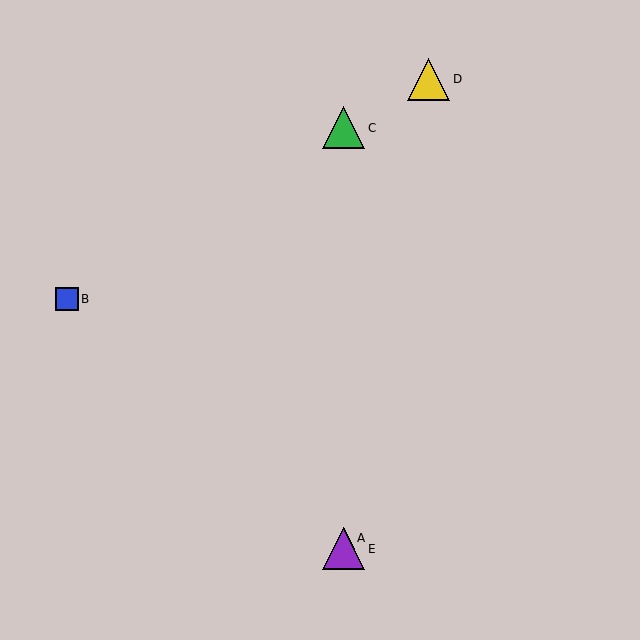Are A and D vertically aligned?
No, A is at x≈344 and D is at x≈429.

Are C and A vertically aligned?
Yes, both are at x≈344.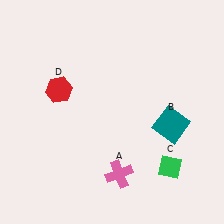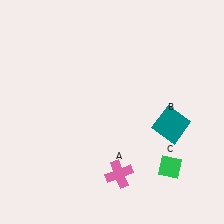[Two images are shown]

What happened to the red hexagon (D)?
The red hexagon (D) was removed in Image 2. It was in the top-left area of Image 1.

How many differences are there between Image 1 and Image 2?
There is 1 difference between the two images.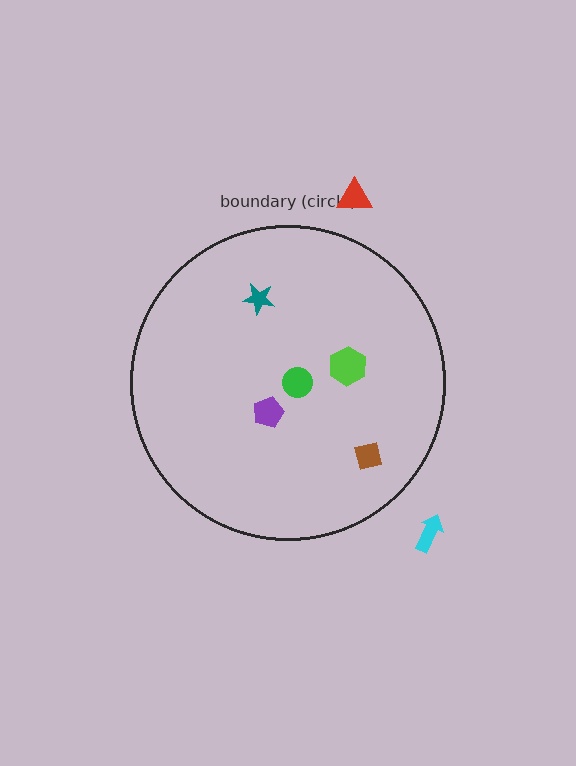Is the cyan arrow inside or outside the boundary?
Outside.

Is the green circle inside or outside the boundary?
Inside.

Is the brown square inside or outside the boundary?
Inside.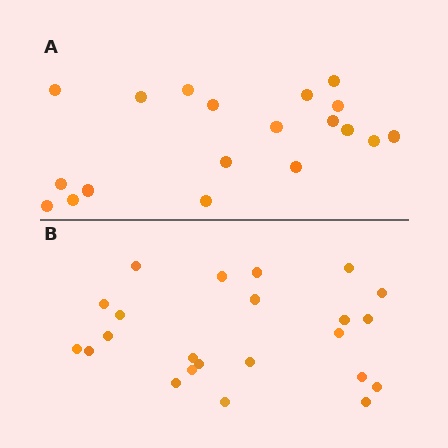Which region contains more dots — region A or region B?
Region B (the bottom region) has more dots.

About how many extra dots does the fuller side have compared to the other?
Region B has about 4 more dots than region A.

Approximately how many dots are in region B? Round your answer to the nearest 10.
About 20 dots. (The exact count is 23, which rounds to 20.)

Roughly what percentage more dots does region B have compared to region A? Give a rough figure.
About 20% more.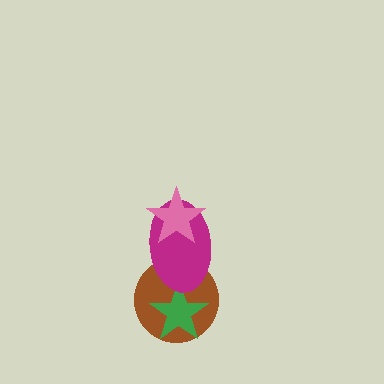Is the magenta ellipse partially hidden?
Yes, it is partially covered by another shape.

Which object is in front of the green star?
The magenta ellipse is in front of the green star.